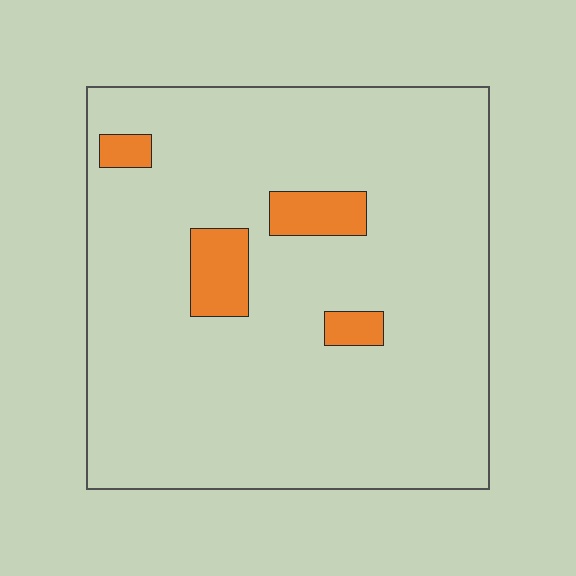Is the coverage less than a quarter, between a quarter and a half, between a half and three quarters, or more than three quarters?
Less than a quarter.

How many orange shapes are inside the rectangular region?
4.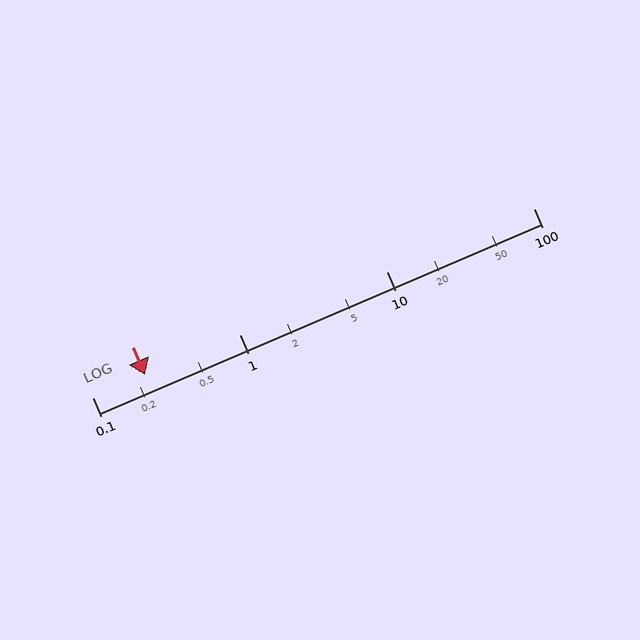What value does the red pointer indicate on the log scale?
The pointer indicates approximately 0.23.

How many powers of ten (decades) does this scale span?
The scale spans 3 decades, from 0.1 to 100.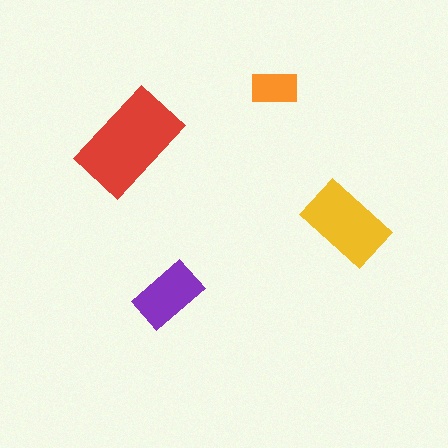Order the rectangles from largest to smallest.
the red one, the yellow one, the purple one, the orange one.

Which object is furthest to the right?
The yellow rectangle is rightmost.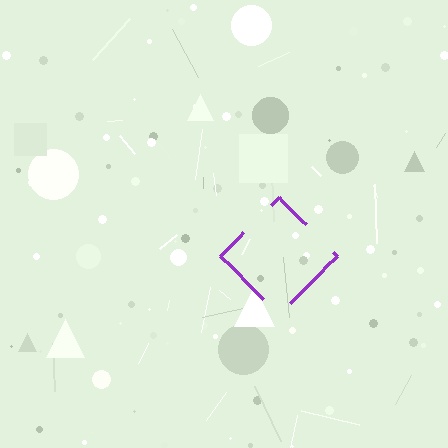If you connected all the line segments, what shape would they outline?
They would outline a diamond.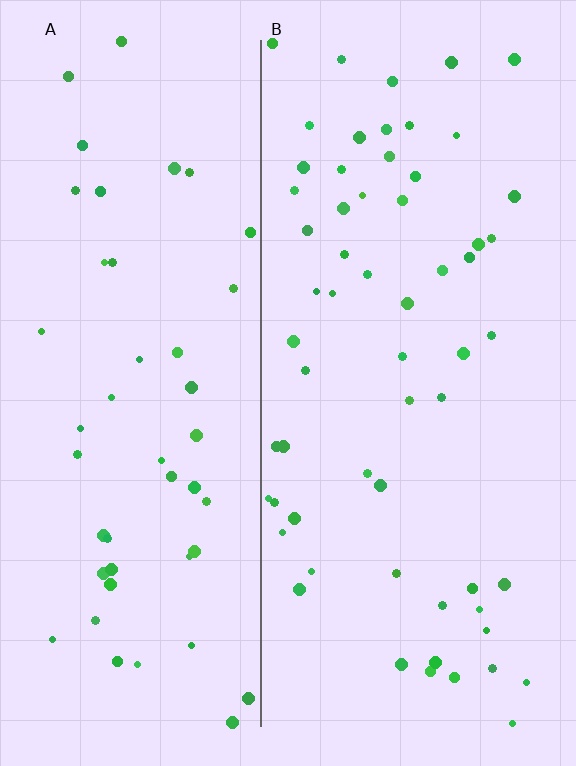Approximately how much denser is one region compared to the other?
Approximately 1.3× — region B over region A.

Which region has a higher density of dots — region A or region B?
B (the right).